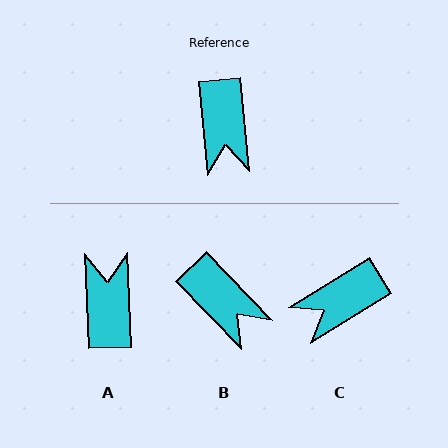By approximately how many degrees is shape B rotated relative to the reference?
Approximately 38 degrees counter-clockwise.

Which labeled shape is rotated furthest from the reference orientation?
A, about 177 degrees away.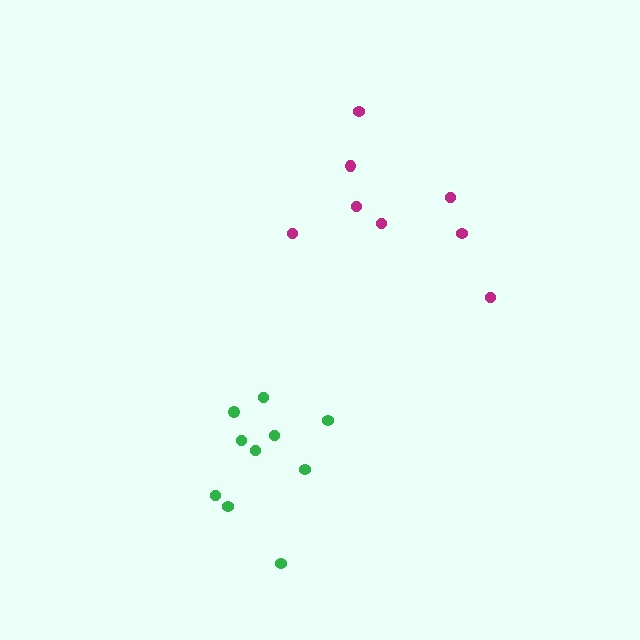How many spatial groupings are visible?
There are 2 spatial groupings.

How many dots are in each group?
Group 1: 8 dots, Group 2: 10 dots (18 total).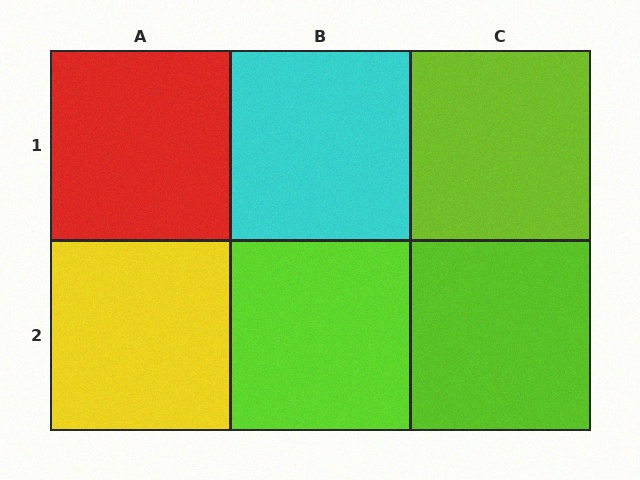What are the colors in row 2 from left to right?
Yellow, lime, lime.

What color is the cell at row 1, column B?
Cyan.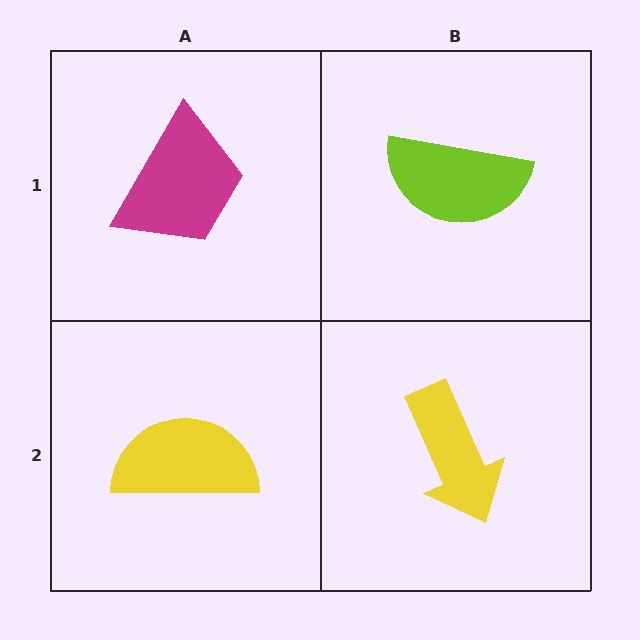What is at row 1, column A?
A magenta trapezoid.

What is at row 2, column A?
A yellow semicircle.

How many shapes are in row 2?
2 shapes.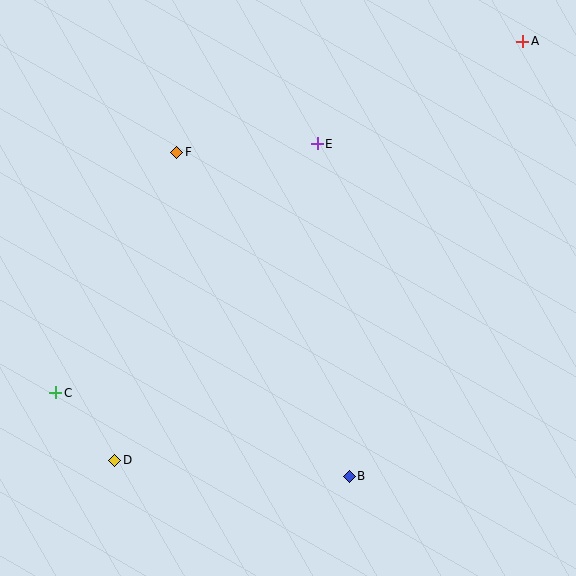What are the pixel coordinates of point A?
Point A is at (523, 41).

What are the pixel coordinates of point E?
Point E is at (317, 144).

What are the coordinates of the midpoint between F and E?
The midpoint between F and E is at (247, 148).